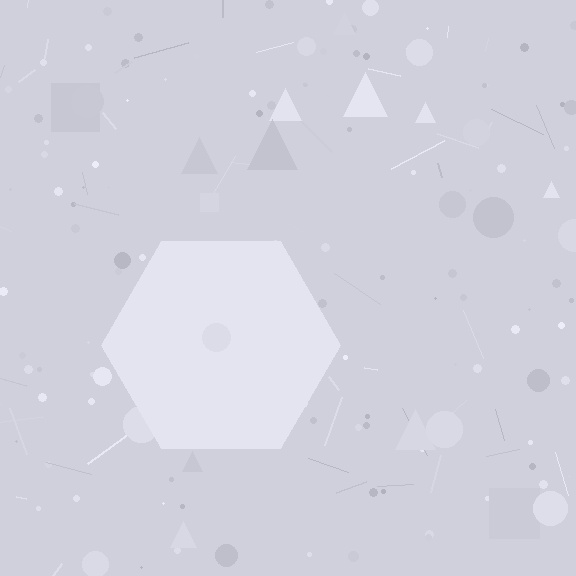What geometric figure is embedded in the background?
A hexagon is embedded in the background.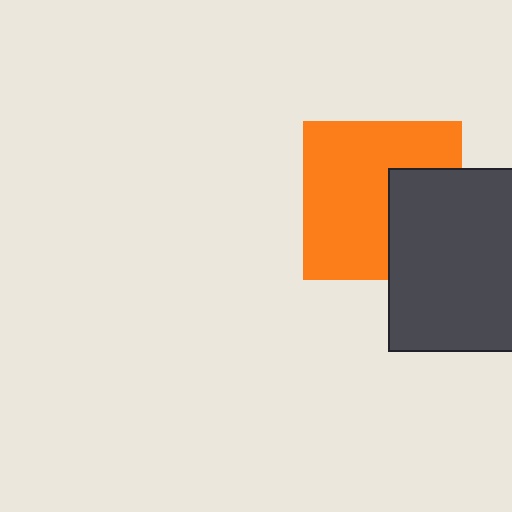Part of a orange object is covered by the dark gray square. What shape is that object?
It is a square.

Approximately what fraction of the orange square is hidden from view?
Roughly 33% of the orange square is hidden behind the dark gray square.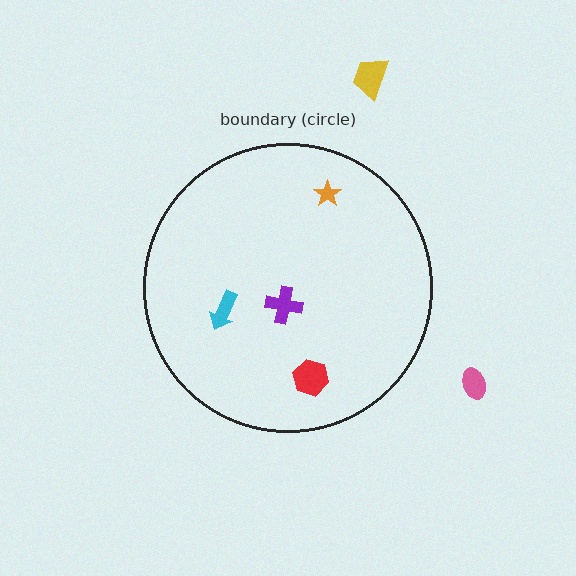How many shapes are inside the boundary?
4 inside, 2 outside.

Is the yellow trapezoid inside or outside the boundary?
Outside.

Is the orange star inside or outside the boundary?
Inside.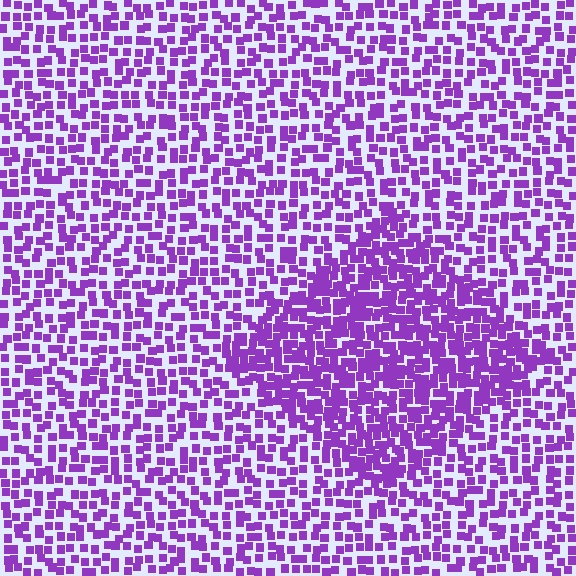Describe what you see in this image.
The image contains small purple elements arranged at two different densities. A diamond-shaped region is visible where the elements are more densely packed than the surrounding area.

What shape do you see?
I see a diamond.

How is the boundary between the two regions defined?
The boundary is defined by a change in element density (approximately 1.8x ratio). All elements are the same color, size, and shape.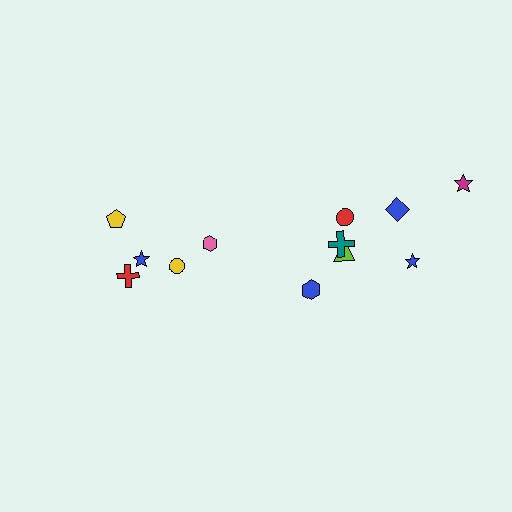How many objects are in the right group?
There are 7 objects.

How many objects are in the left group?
There are 5 objects.